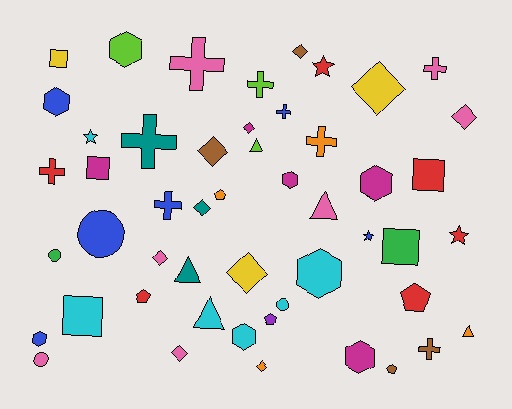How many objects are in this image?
There are 50 objects.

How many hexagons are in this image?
There are 8 hexagons.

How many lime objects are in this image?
There are 3 lime objects.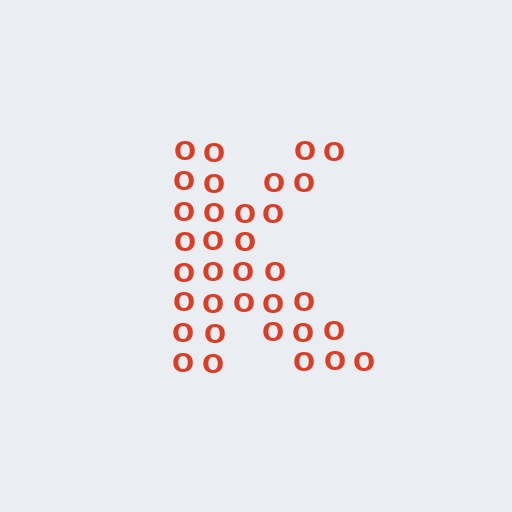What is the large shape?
The large shape is the letter K.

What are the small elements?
The small elements are letter O's.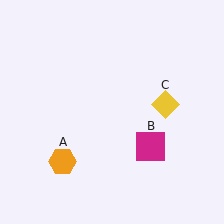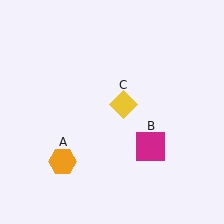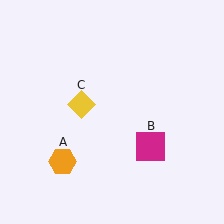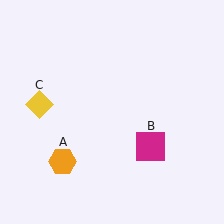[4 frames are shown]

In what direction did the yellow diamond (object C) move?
The yellow diamond (object C) moved left.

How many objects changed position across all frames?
1 object changed position: yellow diamond (object C).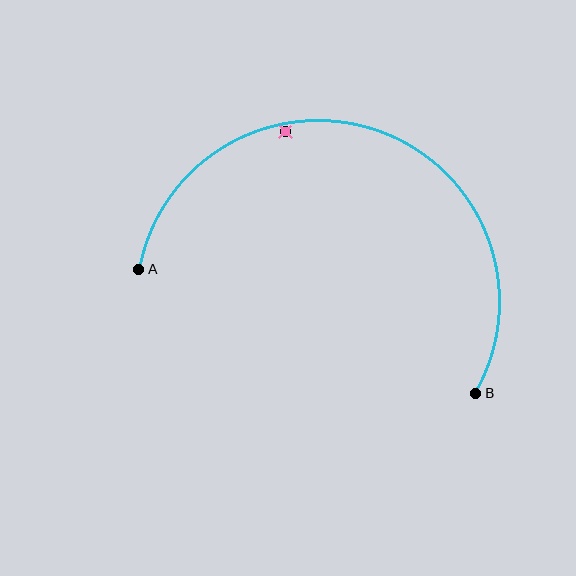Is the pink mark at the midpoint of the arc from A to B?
No — the pink mark does not lie on the arc at all. It sits slightly inside the curve.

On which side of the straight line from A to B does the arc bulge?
The arc bulges above the straight line connecting A and B.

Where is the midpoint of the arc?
The arc midpoint is the point on the curve farthest from the straight line joining A and B. It sits above that line.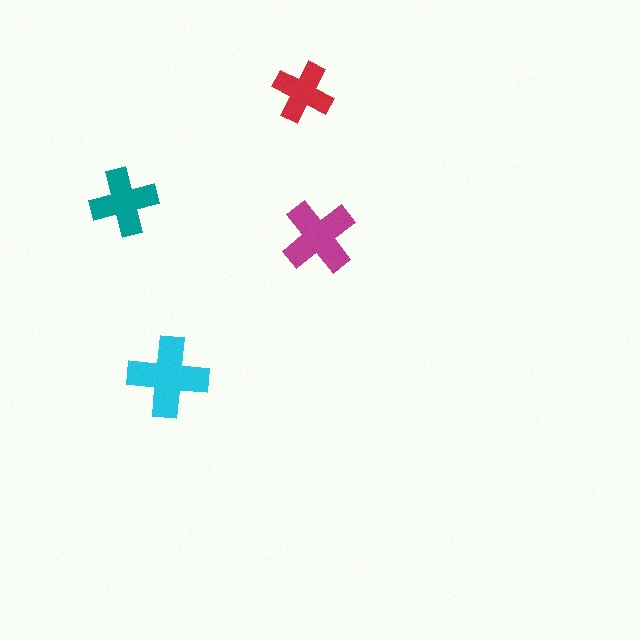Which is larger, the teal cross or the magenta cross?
The magenta one.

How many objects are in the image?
There are 4 objects in the image.